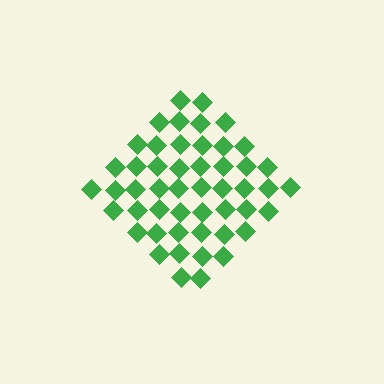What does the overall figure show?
The overall figure shows a diamond.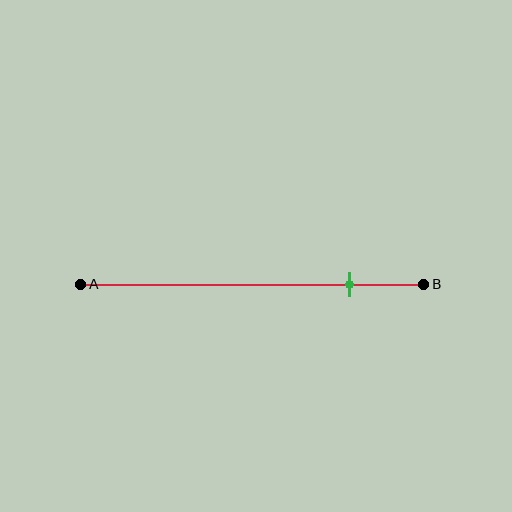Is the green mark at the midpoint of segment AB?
No, the mark is at about 80% from A, not at the 50% midpoint.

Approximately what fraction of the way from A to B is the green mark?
The green mark is approximately 80% of the way from A to B.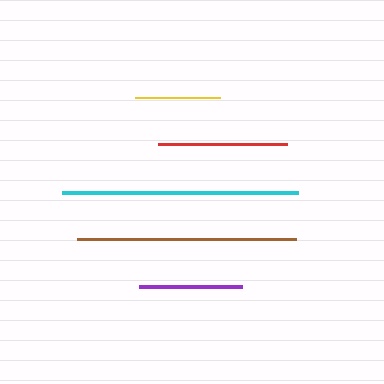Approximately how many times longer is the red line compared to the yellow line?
The red line is approximately 1.5 times the length of the yellow line.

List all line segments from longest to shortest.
From longest to shortest: cyan, brown, red, purple, yellow.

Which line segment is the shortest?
The yellow line is the shortest at approximately 85 pixels.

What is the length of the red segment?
The red segment is approximately 128 pixels long.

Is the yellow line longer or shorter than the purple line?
The purple line is longer than the yellow line.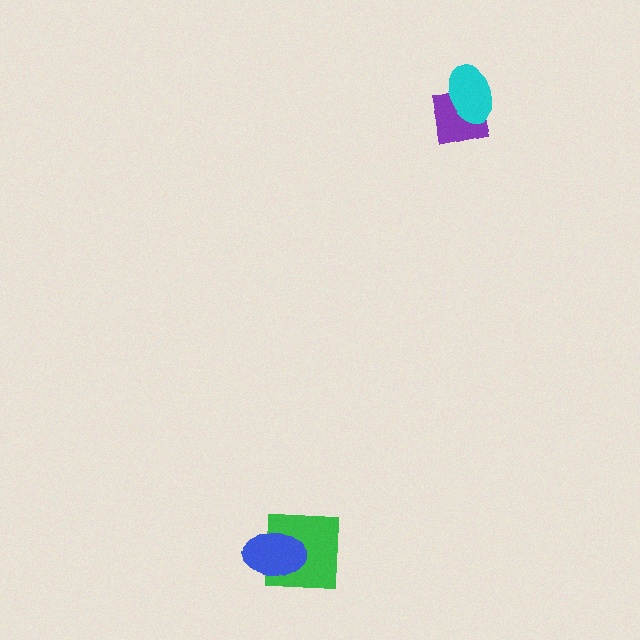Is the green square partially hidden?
Yes, it is partially covered by another shape.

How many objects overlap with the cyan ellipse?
1 object overlaps with the cyan ellipse.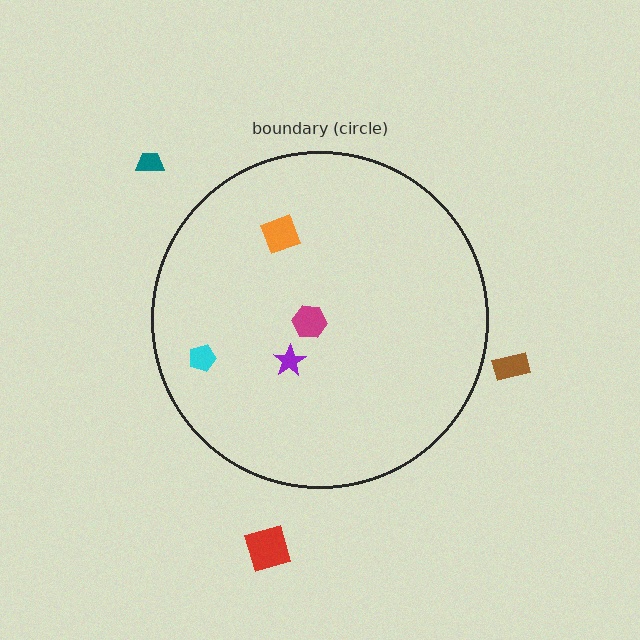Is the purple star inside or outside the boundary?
Inside.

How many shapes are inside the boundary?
4 inside, 3 outside.